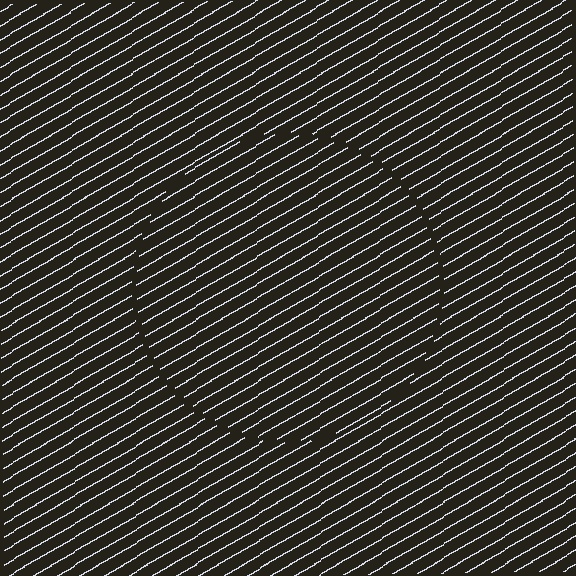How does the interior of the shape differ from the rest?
The interior of the shape contains the same grating, shifted by half a period — the contour is defined by the phase discontinuity where line-ends from the inner and outer gratings abut.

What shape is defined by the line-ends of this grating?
An illusory circle. The interior of the shape contains the same grating, shifted by half a period — the contour is defined by the phase discontinuity where line-ends from the inner and outer gratings abut.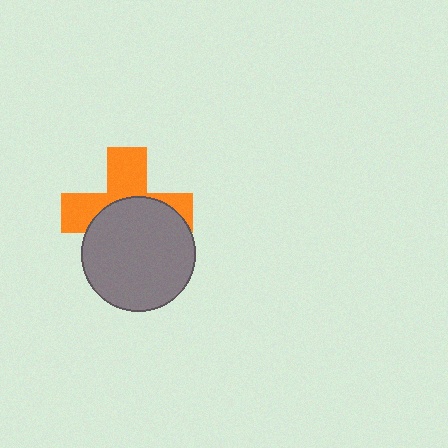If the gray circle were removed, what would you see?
You would see the complete orange cross.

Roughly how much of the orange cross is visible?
About half of it is visible (roughly 47%).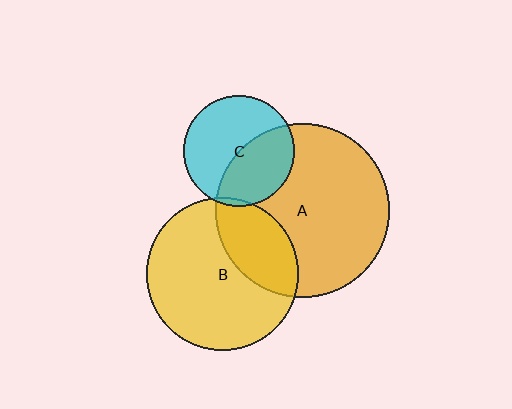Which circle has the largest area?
Circle A (orange).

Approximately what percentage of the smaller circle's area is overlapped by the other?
Approximately 45%.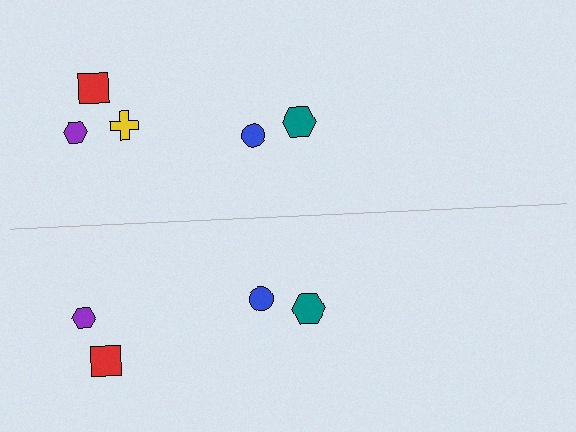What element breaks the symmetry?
A yellow cross is missing from the bottom side.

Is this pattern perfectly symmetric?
No, the pattern is not perfectly symmetric. A yellow cross is missing from the bottom side.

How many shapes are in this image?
There are 9 shapes in this image.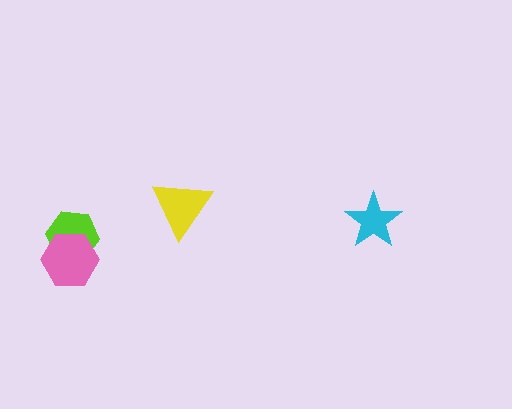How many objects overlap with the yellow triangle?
0 objects overlap with the yellow triangle.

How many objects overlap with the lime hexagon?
1 object overlaps with the lime hexagon.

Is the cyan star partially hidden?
No, no other shape covers it.